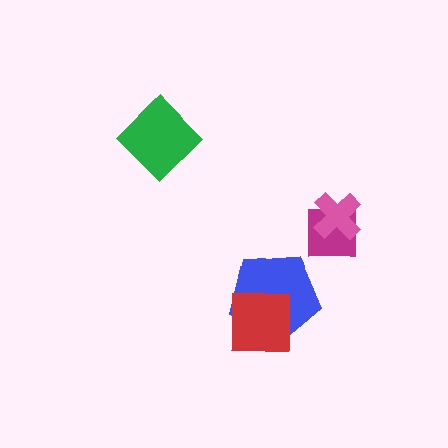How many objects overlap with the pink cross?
1 object overlaps with the pink cross.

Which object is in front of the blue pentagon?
The red square is in front of the blue pentagon.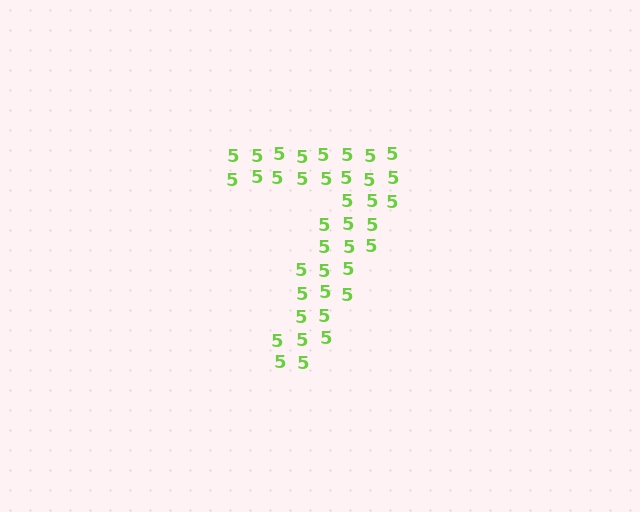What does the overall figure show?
The overall figure shows the digit 7.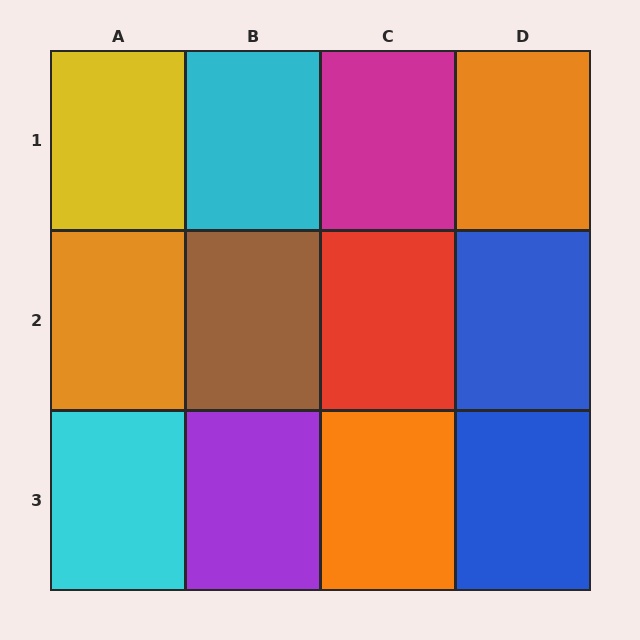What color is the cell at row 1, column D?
Orange.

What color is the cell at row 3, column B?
Purple.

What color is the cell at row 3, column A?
Cyan.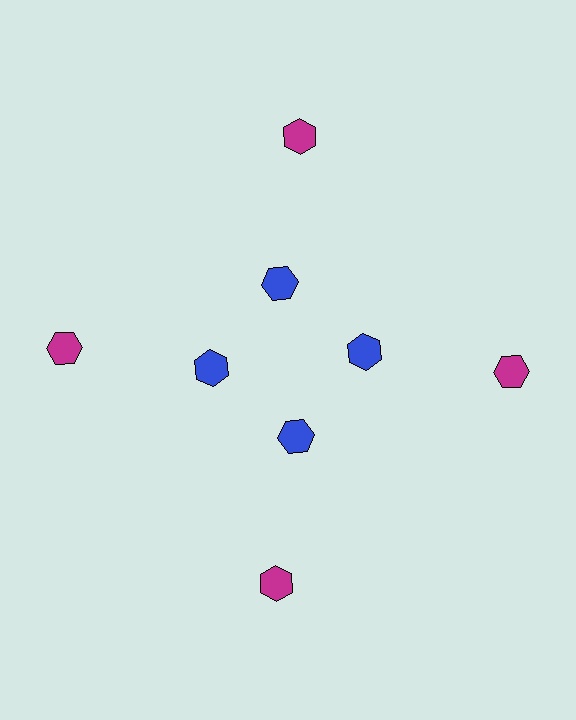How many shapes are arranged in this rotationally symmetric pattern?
There are 8 shapes, arranged in 4 groups of 2.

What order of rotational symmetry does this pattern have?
This pattern has 4-fold rotational symmetry.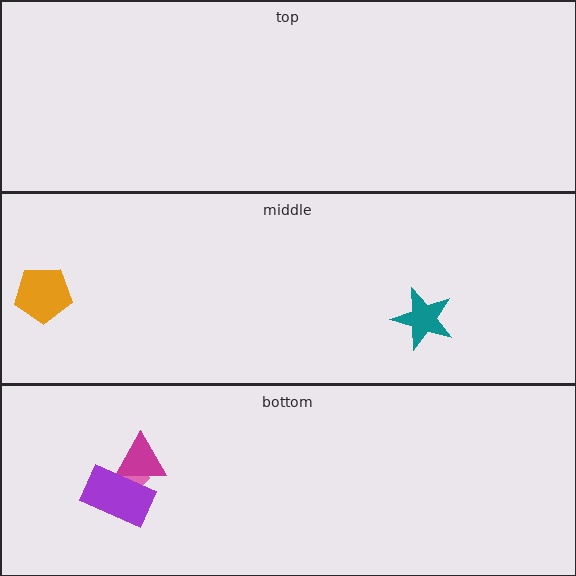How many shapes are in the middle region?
2.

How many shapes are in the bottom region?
3.